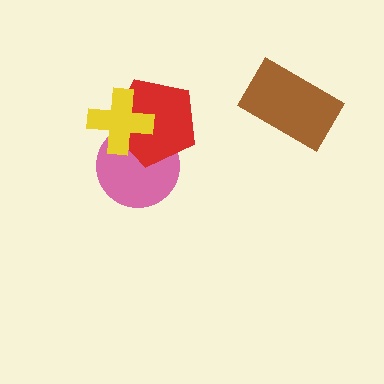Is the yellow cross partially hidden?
No, no other shape covers it.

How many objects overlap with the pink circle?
2 objects overlap with the pink circle.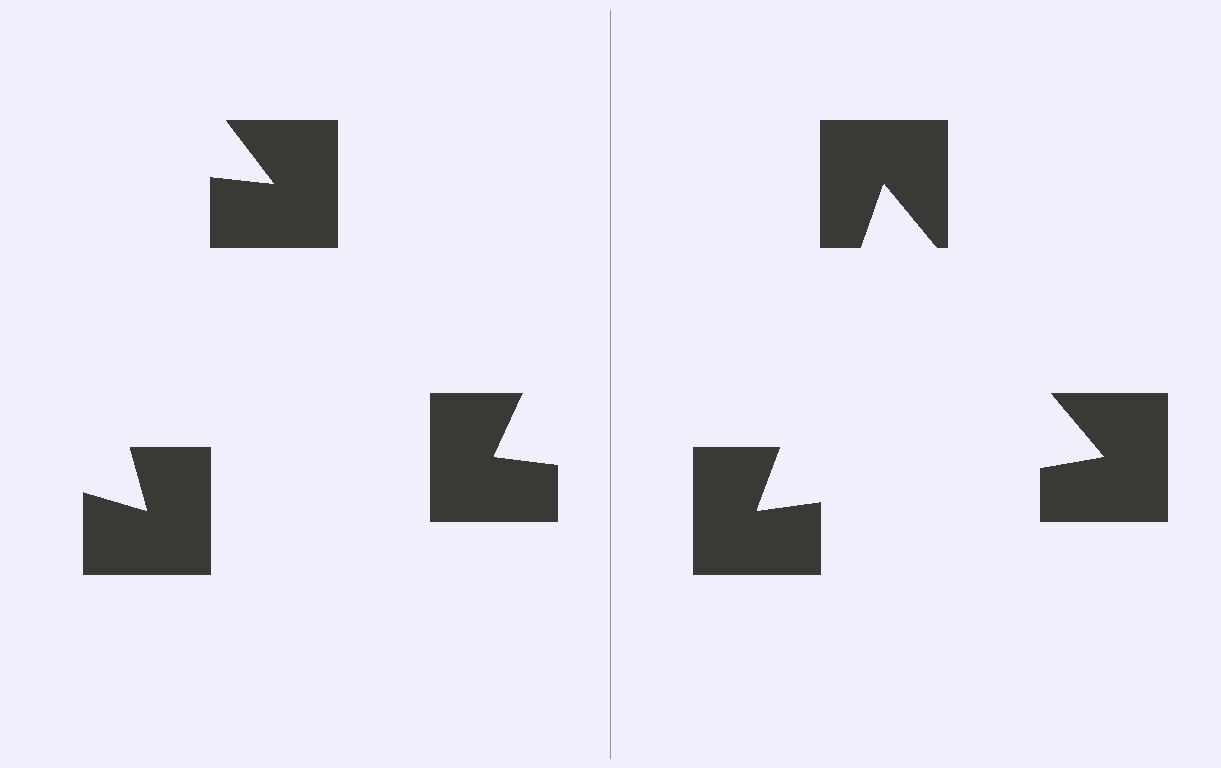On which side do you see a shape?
An illusory triangle appears on the right side. On the left side the wedge cuts are rotated, so no coherent shape forms.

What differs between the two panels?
The notched squares are positioned identically on both sides; only the wedge orientations differ. On the right they align to a triangle; on the left they are misaligned.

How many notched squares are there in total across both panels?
6 — 3 on each side.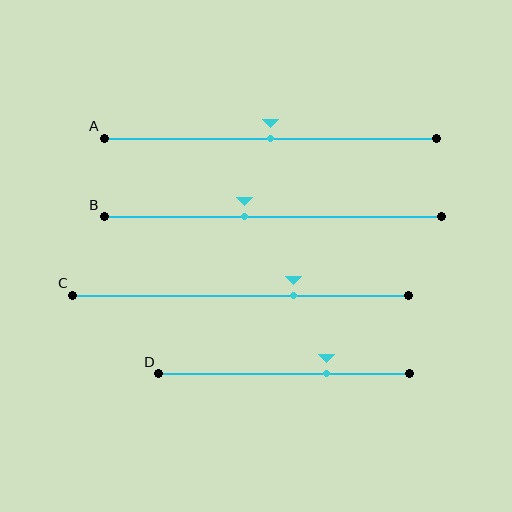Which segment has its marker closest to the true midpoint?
Segment A has its marker closest to the true midpoint.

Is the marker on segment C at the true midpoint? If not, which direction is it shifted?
No, the marker on segment C is shifted to the right by about 16% of the segment length.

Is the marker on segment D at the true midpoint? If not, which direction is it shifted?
No, the marker on segment D is shifted to the right by about 17% of the segment length.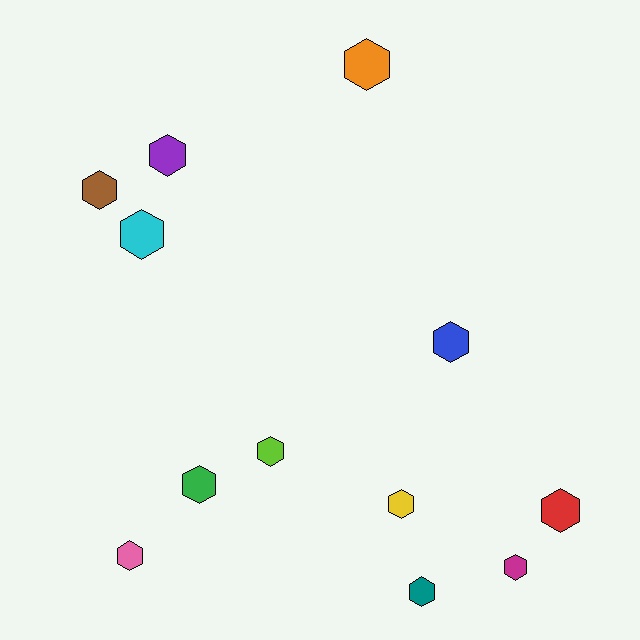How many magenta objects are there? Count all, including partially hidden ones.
There is 1 magenta object.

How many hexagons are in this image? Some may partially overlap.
There are 12 hexagons.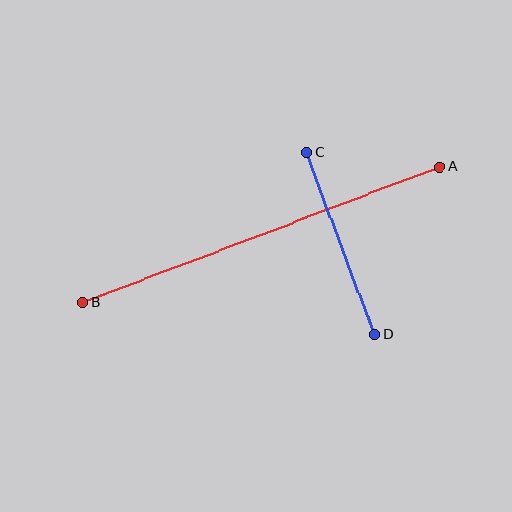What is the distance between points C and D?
The distance is approximately 194 pixels.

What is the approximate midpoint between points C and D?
The midpoint is at approximately (341, 244) pixels.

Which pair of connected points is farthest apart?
Points A and B are farthest apart.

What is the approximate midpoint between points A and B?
The midpoint is at approximately (261, 235) pixels.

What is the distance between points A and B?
The distance is approximately 382 pixels.